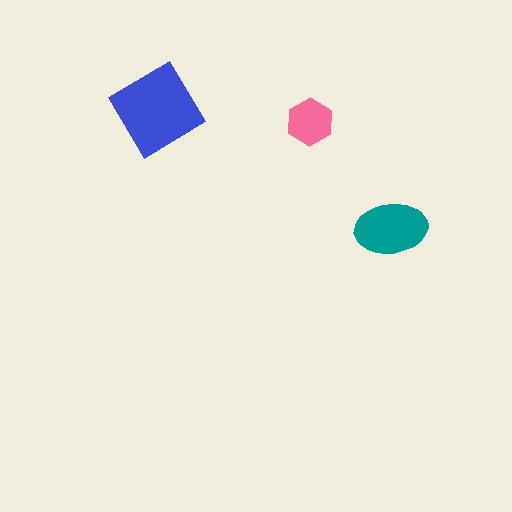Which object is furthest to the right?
The teal ellipse is rightmost.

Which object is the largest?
The blue diamond.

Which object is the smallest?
The pink hexagon.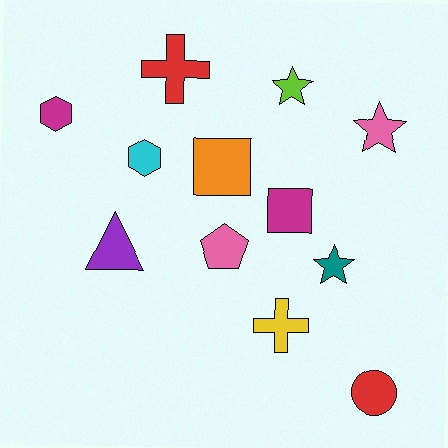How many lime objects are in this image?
There is 1 lime object.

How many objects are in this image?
There are 12 objects.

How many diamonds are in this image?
There are no diamonds.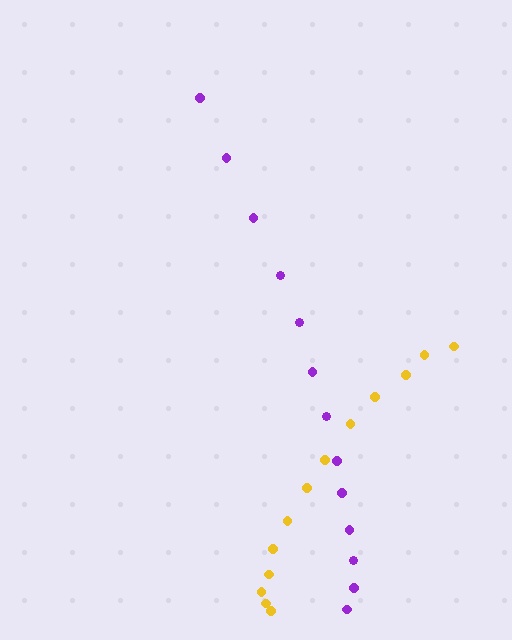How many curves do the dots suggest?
There are 2 distinct paths.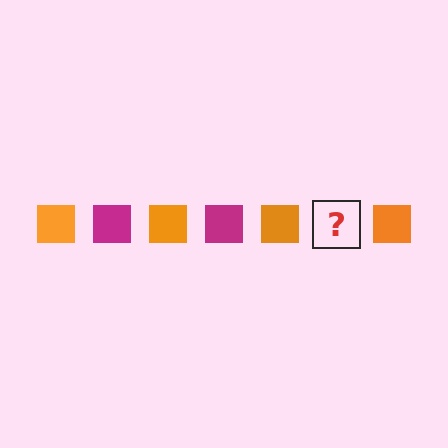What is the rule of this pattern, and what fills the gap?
The rule is that the pattern cycles through orange, magenta squares. The gap should be filled with a magenta square.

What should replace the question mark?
The question mark should be replaced with a magenta square.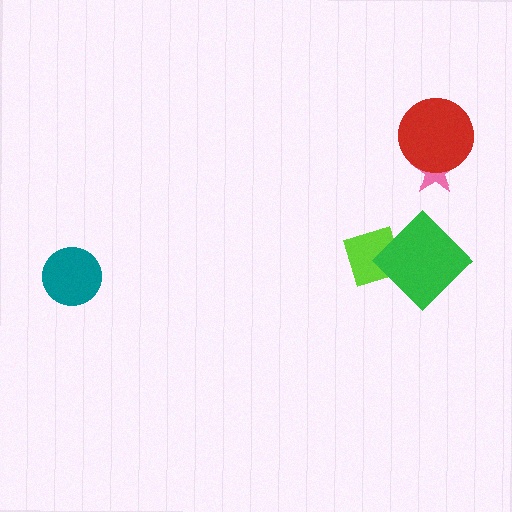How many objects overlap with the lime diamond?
1 object overlaps with the lime diamond.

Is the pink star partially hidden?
Yes, it is partially covered by another shape.